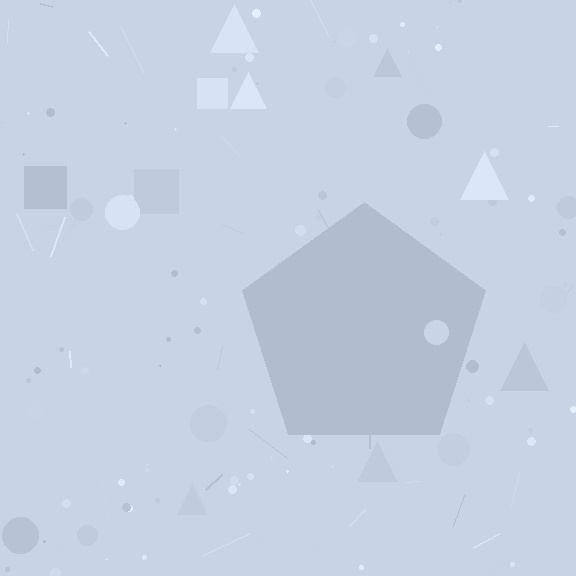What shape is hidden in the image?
A pentagon is hidden in the image.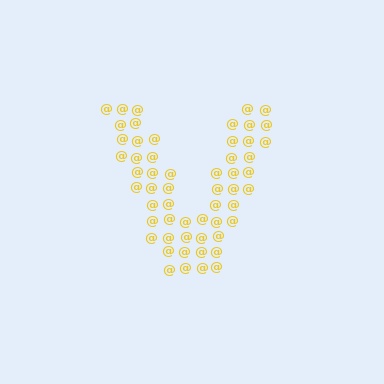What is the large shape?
The large shape is the letter V.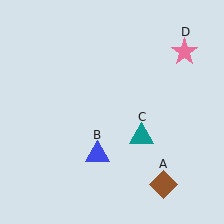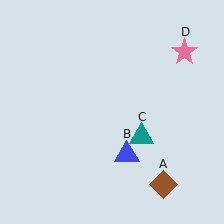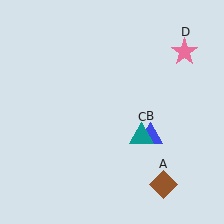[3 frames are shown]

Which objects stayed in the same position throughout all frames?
Brown diamond (object A) and teal triangle (object C) and pink star (object D) remained stationary.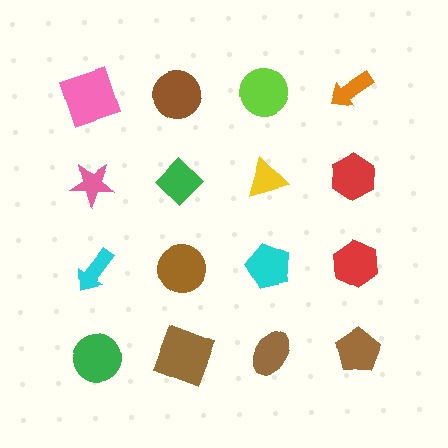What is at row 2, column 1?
A pink star.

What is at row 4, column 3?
A brown ellipse.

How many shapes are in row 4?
4 shapes.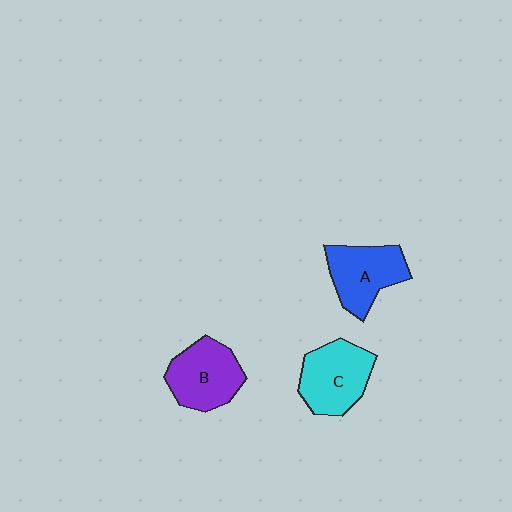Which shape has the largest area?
Shape C (cyan).